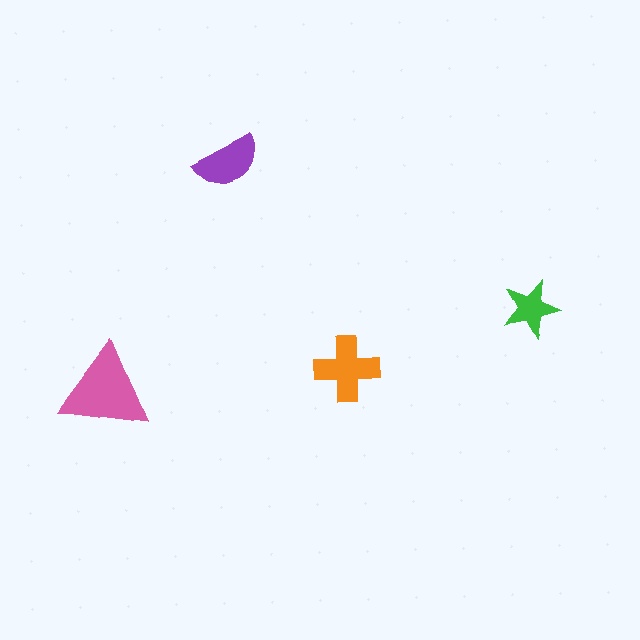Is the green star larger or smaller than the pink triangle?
Smaller.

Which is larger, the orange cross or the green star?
The orange cross.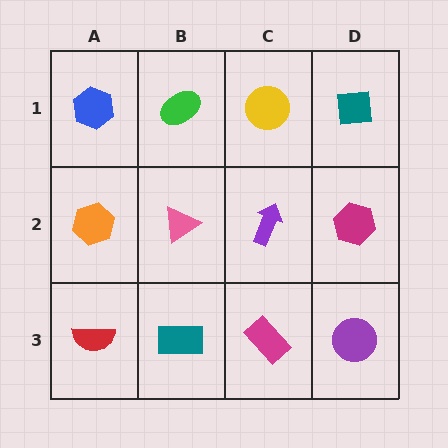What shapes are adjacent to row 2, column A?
A blue hexagon (row 1, column A), a red semicircle (row 3, column A), a pink triangle (row 2, column B).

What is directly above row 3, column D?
A magenta hexagon.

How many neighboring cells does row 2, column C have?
4.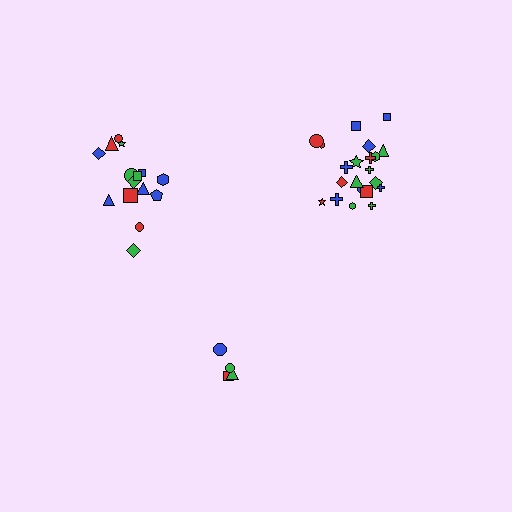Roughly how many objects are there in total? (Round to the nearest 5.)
Roughly 40 objects in total.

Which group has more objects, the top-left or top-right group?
The top-right group.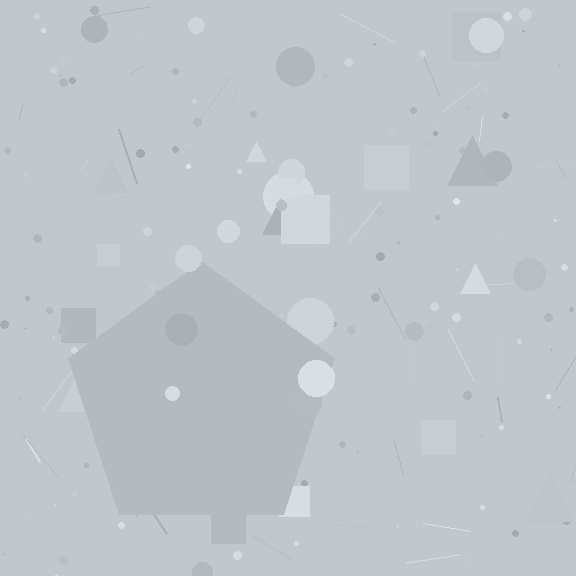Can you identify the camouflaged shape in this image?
The camouflaged shape is a pentagon.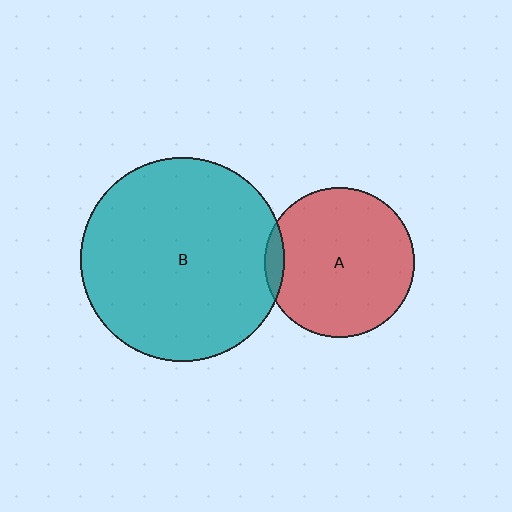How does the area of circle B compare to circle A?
Approximately 1.8 times.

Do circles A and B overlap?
Yes.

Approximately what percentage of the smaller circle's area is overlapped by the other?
Approximately 5%.